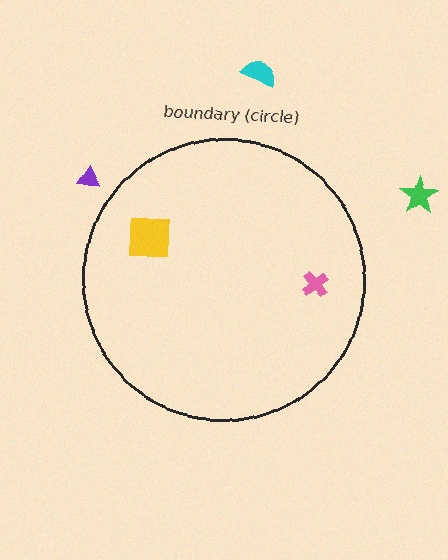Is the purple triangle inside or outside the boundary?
Outside.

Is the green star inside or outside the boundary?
Outside.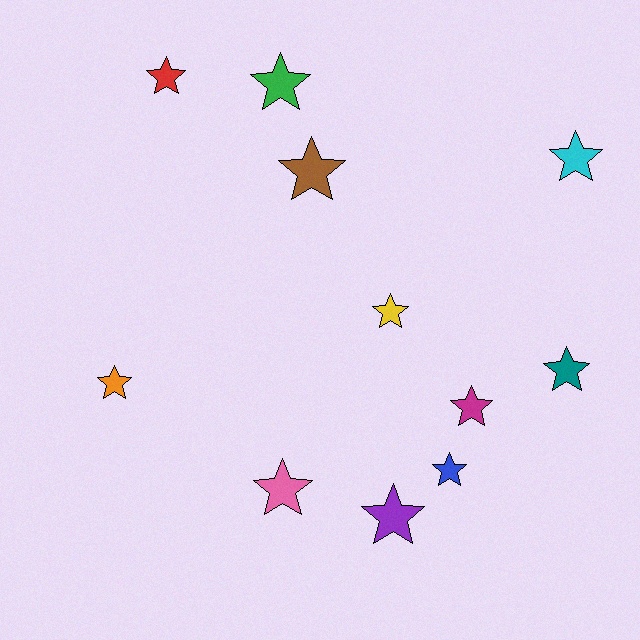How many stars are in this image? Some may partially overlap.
There are 11 stars.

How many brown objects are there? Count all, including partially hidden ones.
There is 1 brown object.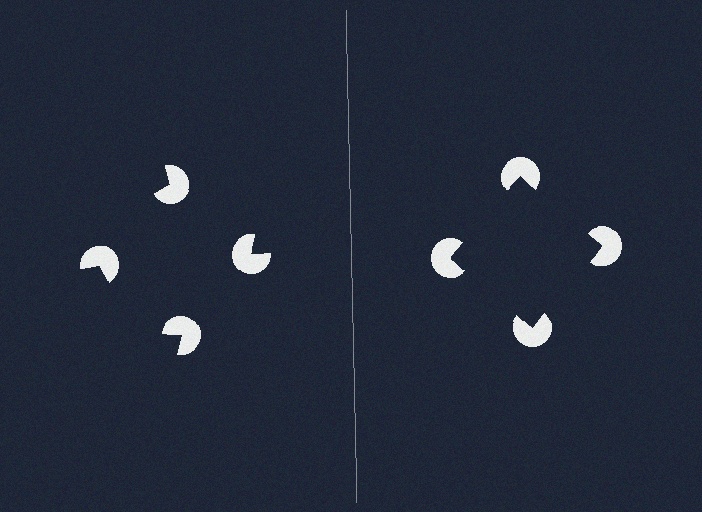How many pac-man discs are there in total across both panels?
8 — 4 on each side.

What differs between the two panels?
The pac-man discs are positioned identically on both sides; only the wedge orientations differ. On the right they align to a square; on the left they are misaligned.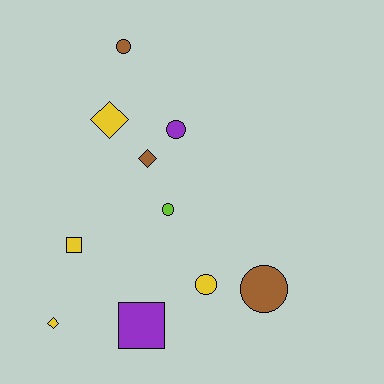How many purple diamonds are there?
There are no purple diamonds.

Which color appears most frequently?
Yellow, with 4 objects.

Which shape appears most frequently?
Circle, with 5 objects.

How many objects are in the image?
There are 10 objects.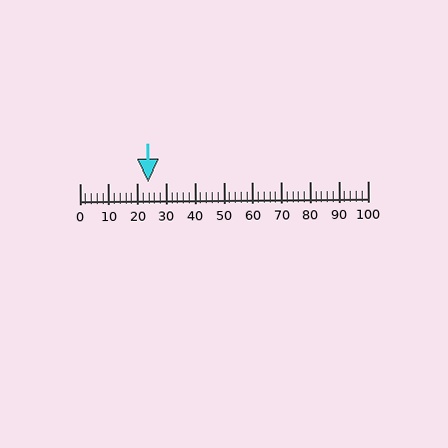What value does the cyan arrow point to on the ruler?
The cyan arrow points to approximately 24.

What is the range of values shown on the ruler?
The ruler shows values from 0 to 100.